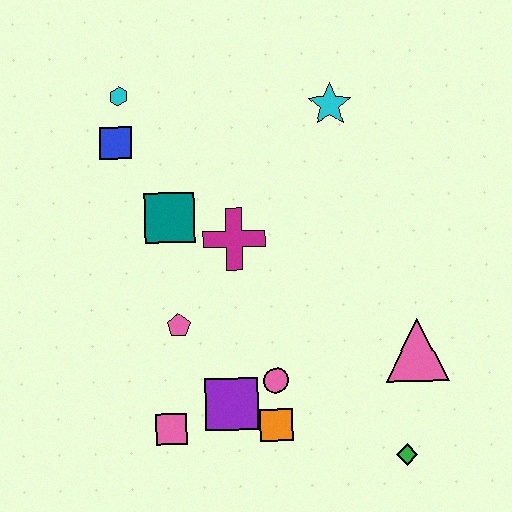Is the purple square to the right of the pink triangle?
No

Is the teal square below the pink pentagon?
No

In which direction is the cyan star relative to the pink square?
The cyan star is above the pink square.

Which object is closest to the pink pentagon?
The purple square is closest to the pink pentagon.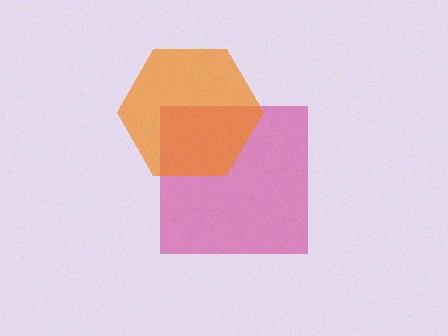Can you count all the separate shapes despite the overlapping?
Yes, there are 2 separate shapes.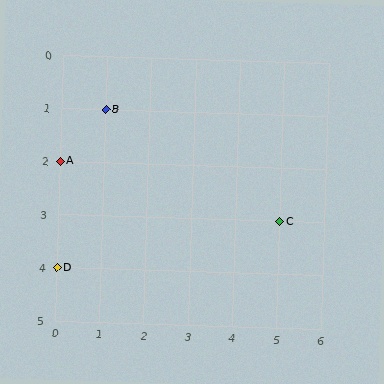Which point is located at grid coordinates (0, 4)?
Point D is at (0, 4).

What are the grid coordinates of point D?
Point D is at grid coordinates (0, 4).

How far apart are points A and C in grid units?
Points A and C are 5 columns and 1 row apart (about 5.1 grid units diagonally).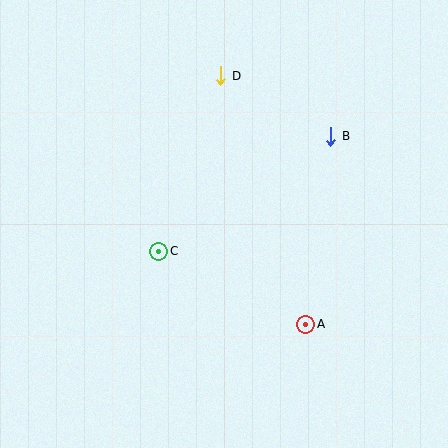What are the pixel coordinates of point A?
Point A is at (306, 324).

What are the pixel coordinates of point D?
Point D is at (221, 76).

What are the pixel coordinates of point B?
Point B is at (331, 136).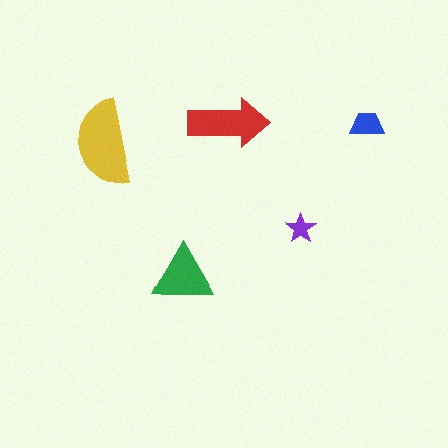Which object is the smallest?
The purple star.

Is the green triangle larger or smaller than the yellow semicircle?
Smaller.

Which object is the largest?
The yellow semicircle.